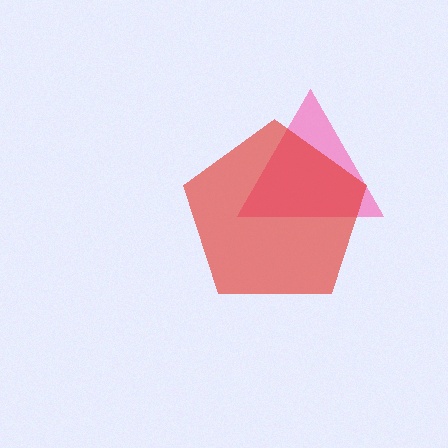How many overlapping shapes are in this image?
There are 2 overlapping shapes in the image.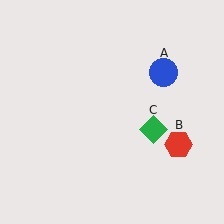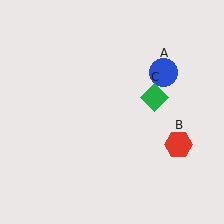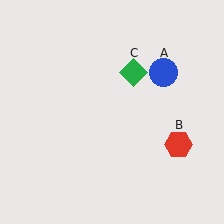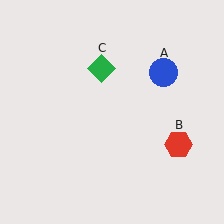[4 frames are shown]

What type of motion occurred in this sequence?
The green diamond (object C) rotated counterclockwise around the center of the scene.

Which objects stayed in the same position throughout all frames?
Blue circle (object A) and red hexagon (object B) remained stationary.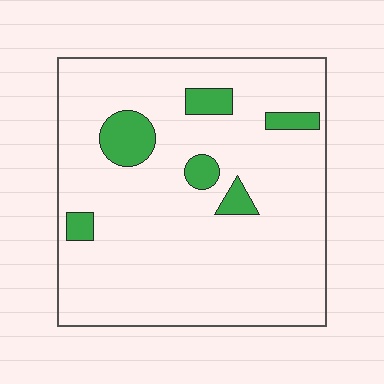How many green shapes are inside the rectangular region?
6.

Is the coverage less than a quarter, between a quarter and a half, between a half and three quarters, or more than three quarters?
Less than a quarter.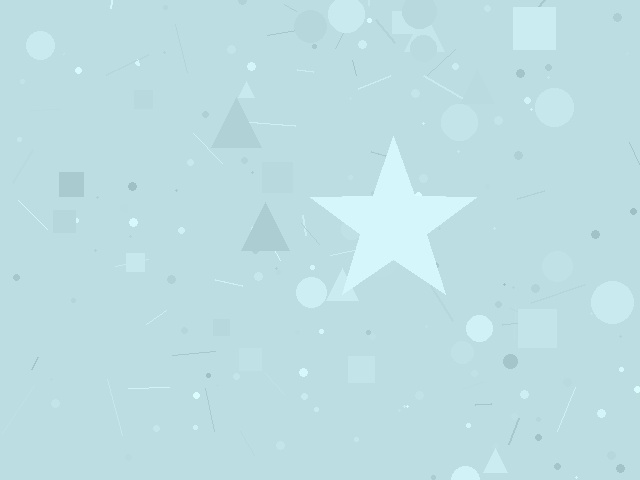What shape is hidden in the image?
A star is hidden in the image.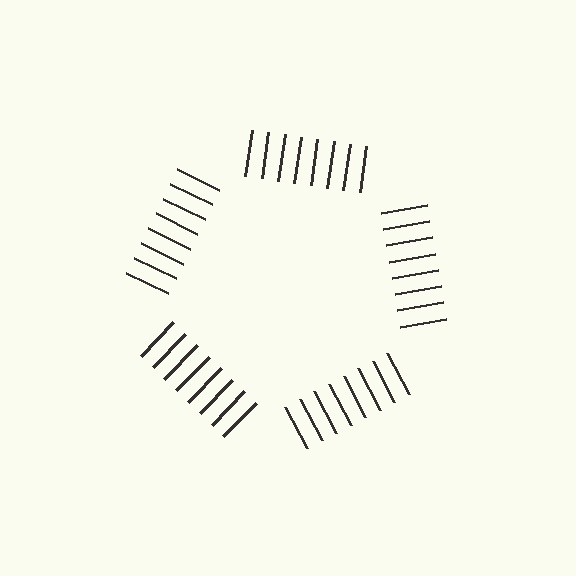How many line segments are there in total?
40 — 8 along each of the 5 edges.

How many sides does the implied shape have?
5 sides — the line-ends trace a pentagon.